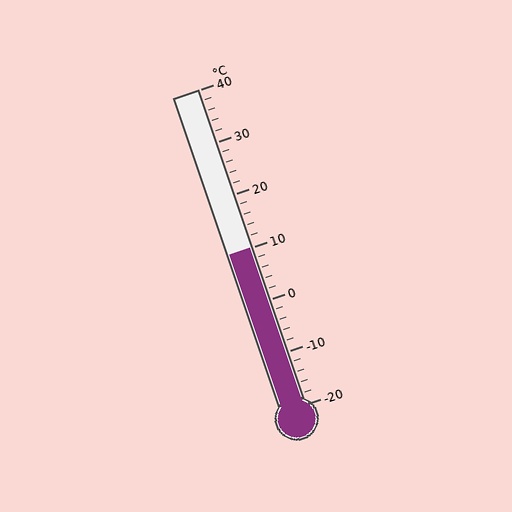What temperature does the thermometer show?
The thermometer shows approximately 10°C.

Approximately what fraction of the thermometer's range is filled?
The thermometer is filled to approximately 50% of its range.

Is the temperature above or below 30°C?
The temperature is below 30°C.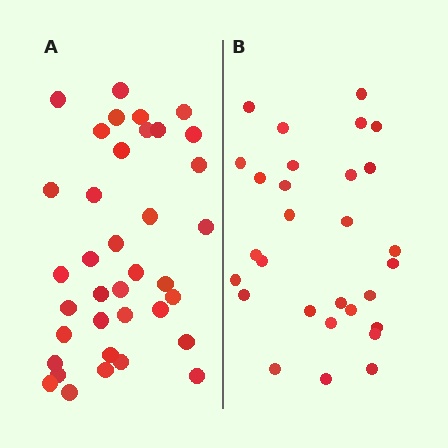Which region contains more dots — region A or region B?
Region A (the left region) has more dots.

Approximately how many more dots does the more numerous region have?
Region A has roughly 8 or so more dots than region B.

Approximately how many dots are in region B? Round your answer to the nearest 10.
About 30 dots. (The exact count is 29, which rounds to 30.)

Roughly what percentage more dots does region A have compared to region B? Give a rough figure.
About 30% more.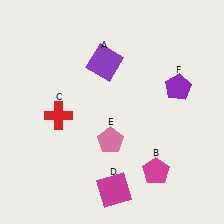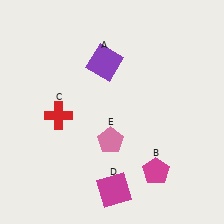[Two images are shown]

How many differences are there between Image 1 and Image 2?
There is 1 difference between the two images.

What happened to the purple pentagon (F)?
The purple pentagon (F) was removed in Image 2. It was in the top-right area of Image 1.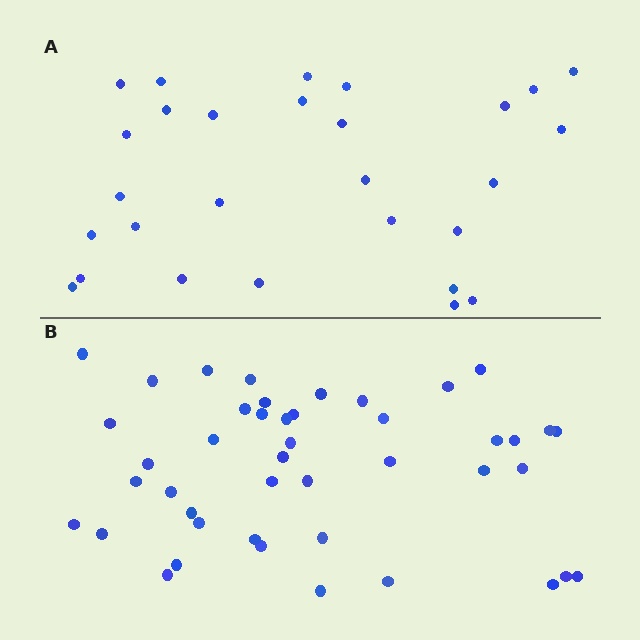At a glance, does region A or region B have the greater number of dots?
Region B (the bottom region) has more dots.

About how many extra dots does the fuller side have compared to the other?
Region B has approximately 15 more dots than region A.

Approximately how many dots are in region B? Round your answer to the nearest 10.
About 40 dots. (The exact count is 44, which rounds to 40.)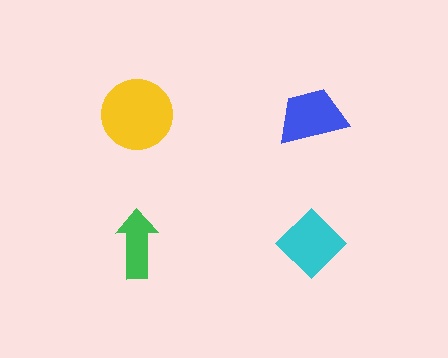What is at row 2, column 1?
A green arrow.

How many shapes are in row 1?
2 shapes.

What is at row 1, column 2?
A blue trapezoid.